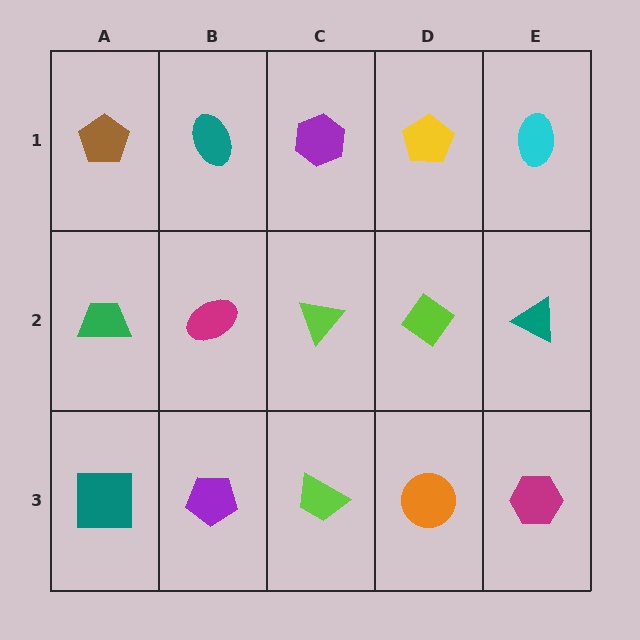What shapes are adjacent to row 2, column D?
A yellow pentagon (row 1, column D), an orange circle (row 3, column D), a lime triangle (row 2, column C), a teal triangle (row 2, column E).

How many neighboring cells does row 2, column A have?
3.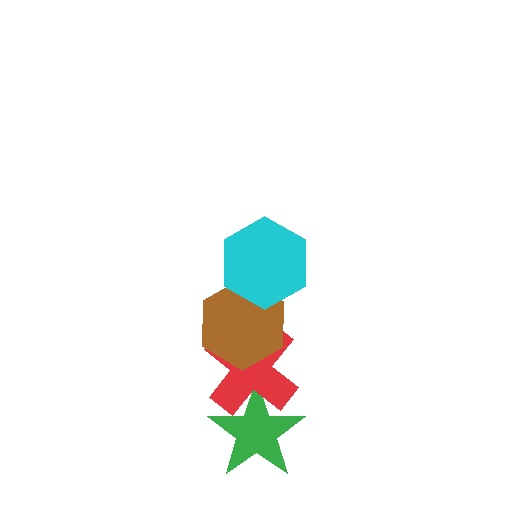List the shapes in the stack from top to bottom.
From top to bottom: the cyan hexagon, the brown hexagon, the red cross, the green star.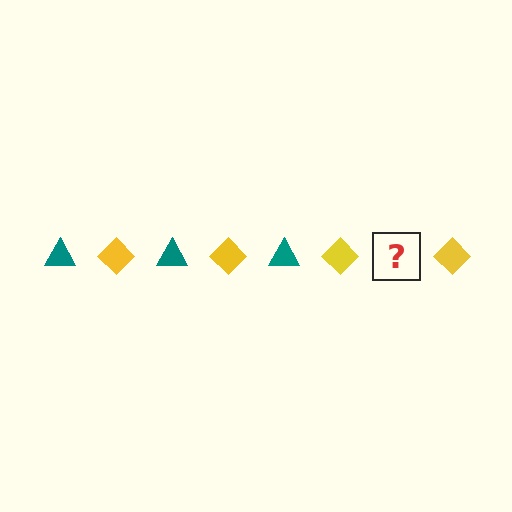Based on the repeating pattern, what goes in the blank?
The blank should be a teal triangle.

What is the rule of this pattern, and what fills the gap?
The rule is that the pattern alternates between teal triangle and yellow diamond. The gap should be filled with a teal triangle.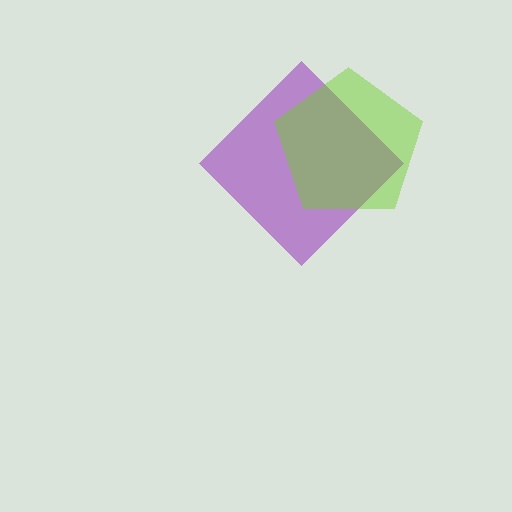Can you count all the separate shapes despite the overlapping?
Yes, there are 2 separate shapes.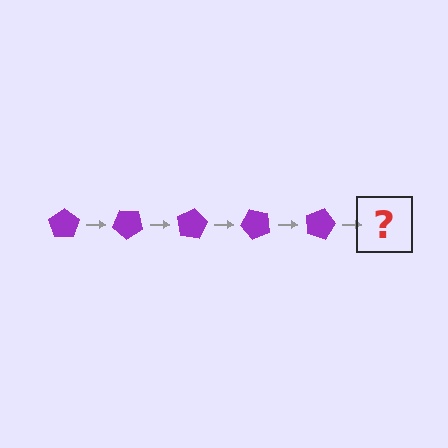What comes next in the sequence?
The next element should be a purple pentagon rotated 200 degrees.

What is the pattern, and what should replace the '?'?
The pattern is that the pentagon rotates 40 degrees each step. The '?' should be a purple pentagon rotated 200 degrees.